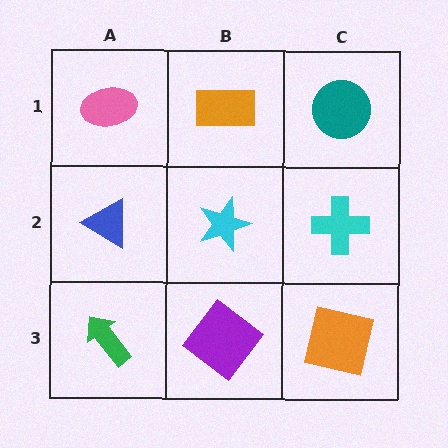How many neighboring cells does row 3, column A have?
2.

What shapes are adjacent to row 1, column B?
A cyan star (row 2, column B), a pink ellipse (row 1, column A), a teal circle (row 1, column C).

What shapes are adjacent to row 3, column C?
A cyan cross (row 2, column C), a purple diamond (row 3, column B).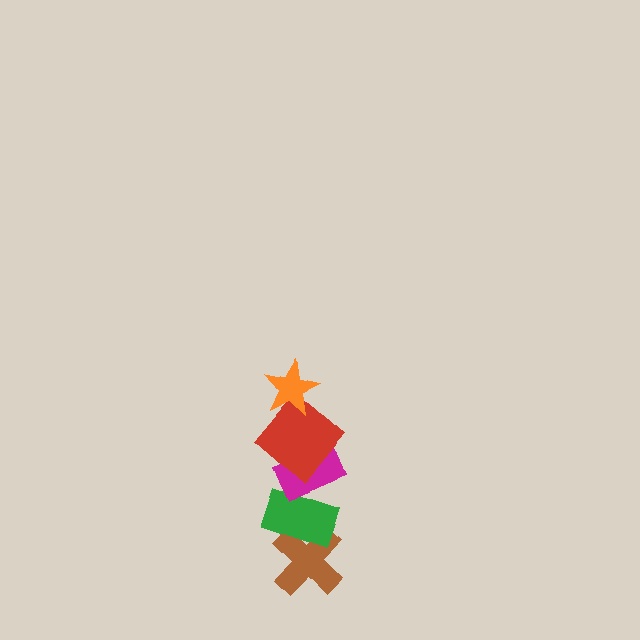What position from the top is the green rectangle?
The green rectangle is 4th from the top.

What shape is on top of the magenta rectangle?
The red diamond is on top of the magenta rectangle.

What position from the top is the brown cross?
The brown cross is 5th from the top.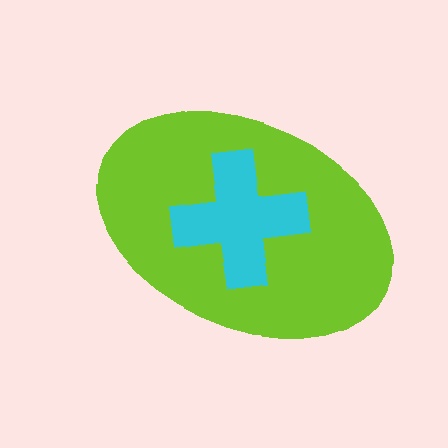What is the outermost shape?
The lime ellipse.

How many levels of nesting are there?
2.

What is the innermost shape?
The cyan cross.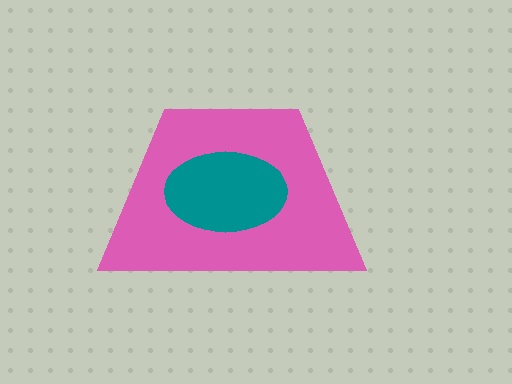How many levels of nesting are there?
2.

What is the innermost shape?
The teal ellipse.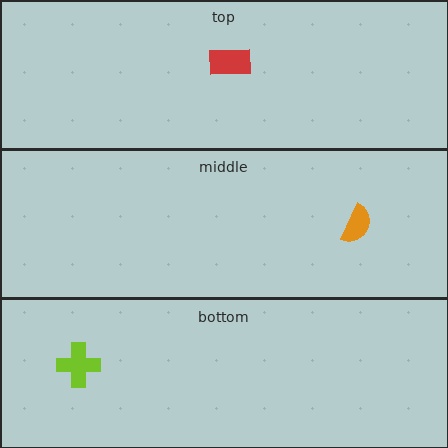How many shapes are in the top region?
1.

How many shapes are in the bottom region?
1.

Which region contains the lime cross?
The bottom region.